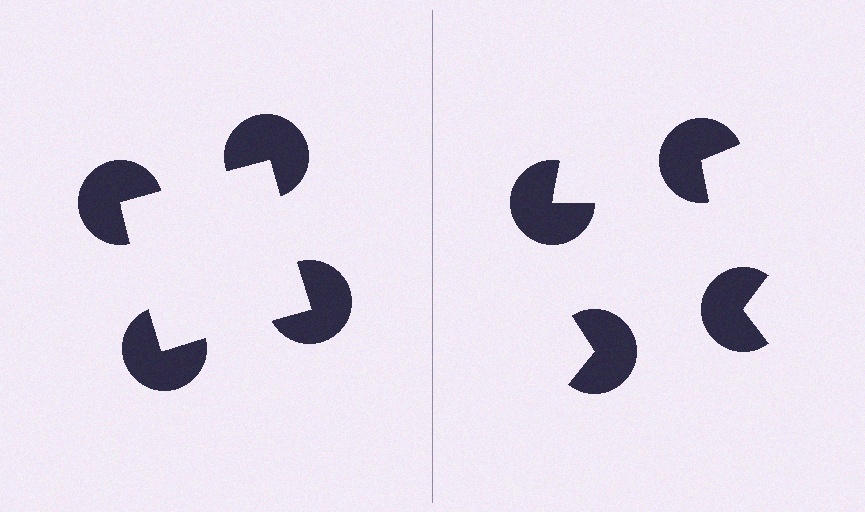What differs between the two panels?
The pac-man discs are positioned identically on both sides; only the wedge orientations differ. On the left they align to a square; on the right they are misaligned.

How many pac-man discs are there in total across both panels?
8 — 4 on each side.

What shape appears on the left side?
An illusory square.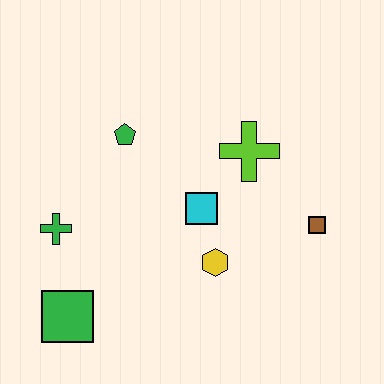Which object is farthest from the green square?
The brown square is farthest from the green square.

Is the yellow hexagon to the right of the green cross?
Yes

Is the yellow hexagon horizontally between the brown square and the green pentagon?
Yes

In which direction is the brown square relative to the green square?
The brown square is to the right of the green square.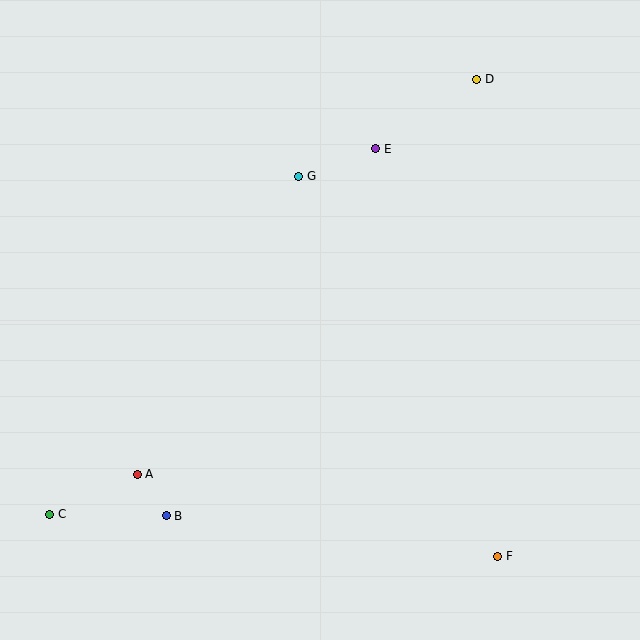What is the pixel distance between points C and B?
The distance between C and B is 116 pixels.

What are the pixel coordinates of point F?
Point F is at (498, 556).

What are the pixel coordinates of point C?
Point C is at (50, 514).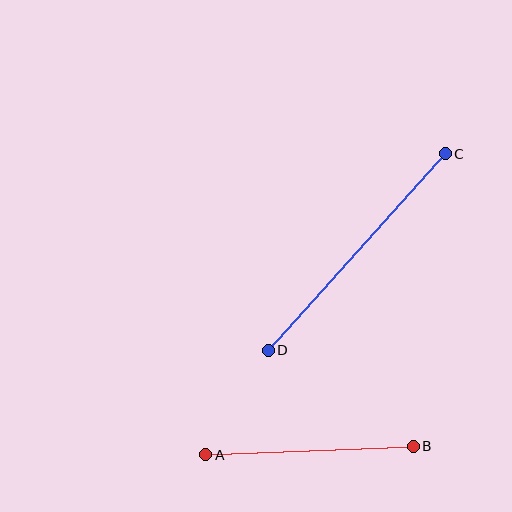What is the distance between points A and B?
The distance is approximately 208 pixels.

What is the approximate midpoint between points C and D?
The midpoint is at approximately (357, 252) pixels.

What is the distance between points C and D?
The distance is approximately 265 pixels.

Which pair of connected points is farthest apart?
Points C and D are farthest apart.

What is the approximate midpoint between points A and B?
The midpoint is at approximately (309, 450) pixels.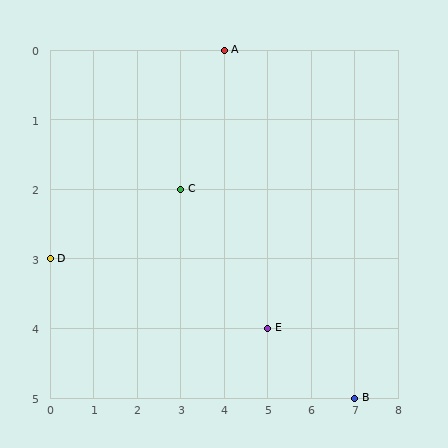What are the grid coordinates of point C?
Point C is at grid coordinates (3, 2).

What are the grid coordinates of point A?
Point A is at grid coordinates (4, 0).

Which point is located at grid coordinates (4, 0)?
Point A is at (4, 0).